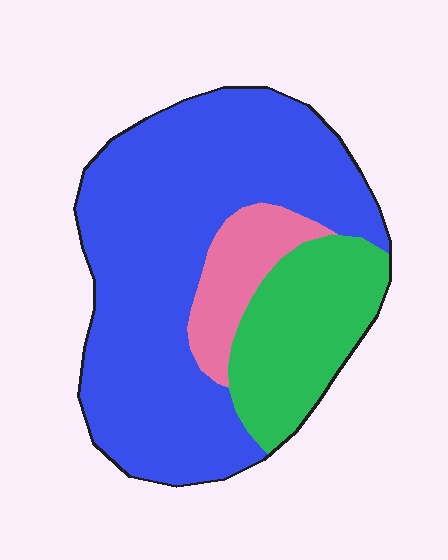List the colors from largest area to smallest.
From largest to smallest: blue, green, pink.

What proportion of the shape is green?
Green covers about 25% of the shape.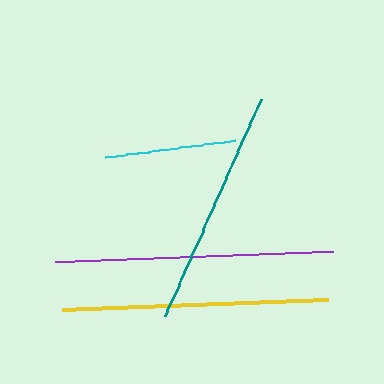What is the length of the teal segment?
The teal segment is approximately 237 pixels long.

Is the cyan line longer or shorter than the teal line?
The teal line is longer than the cyan line.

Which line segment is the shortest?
The cyan line is the shortest at approximately 132 pixels.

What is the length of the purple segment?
The purple segment is approximately 280 pixels long.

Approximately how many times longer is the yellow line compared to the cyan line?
The yellow line is approximately 2.0 times the length of the cyan line.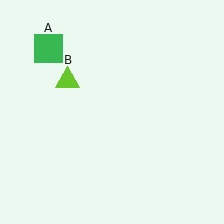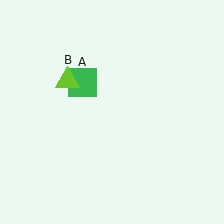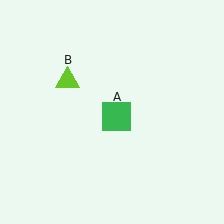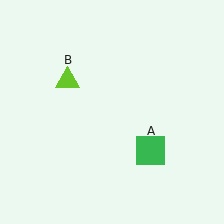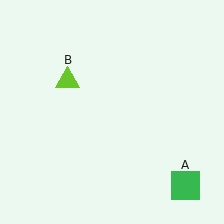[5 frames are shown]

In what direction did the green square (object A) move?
The green square (object A) moved down and to the right.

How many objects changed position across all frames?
1 object changed position: green square (object A).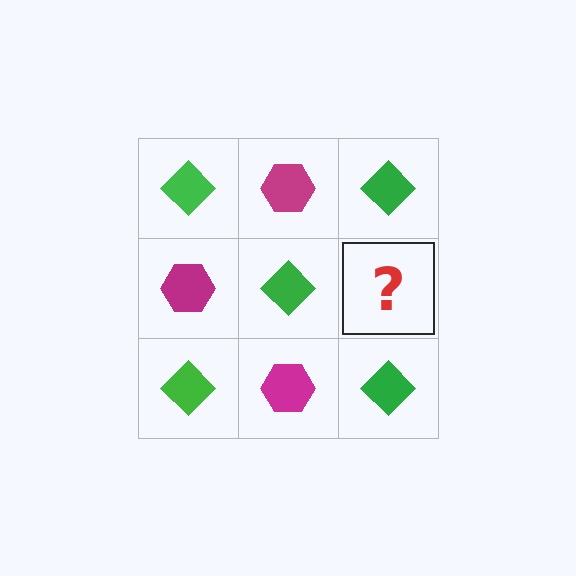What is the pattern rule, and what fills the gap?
The rule is that it alternates green diamond and magenta hexagon in a checkerboard pattern. The gap should be filled with a magenta hexagon.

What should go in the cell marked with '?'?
The missing cell should contain a magenta hexagon.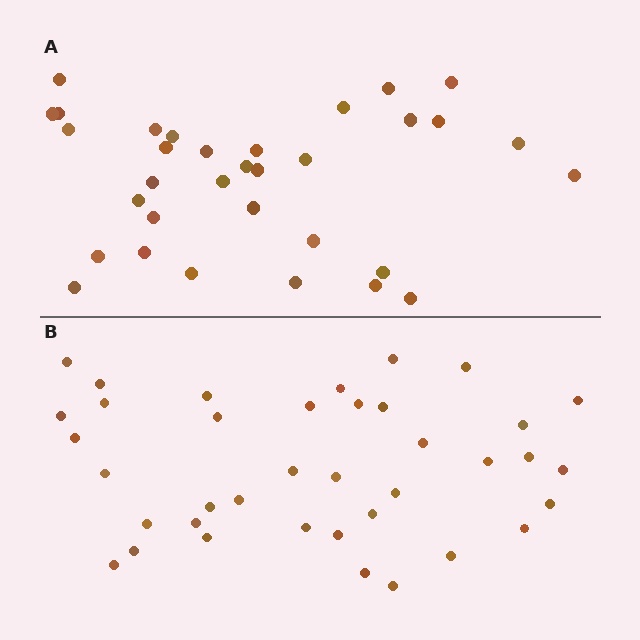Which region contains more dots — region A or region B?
Region B (the bottom region) has more dots.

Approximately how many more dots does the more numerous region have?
Region B has about 5 more dots than region A.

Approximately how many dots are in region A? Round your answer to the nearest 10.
About 30 dots. (The exact count is 33, which rounds to 30.)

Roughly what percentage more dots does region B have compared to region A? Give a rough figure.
About 15% more.